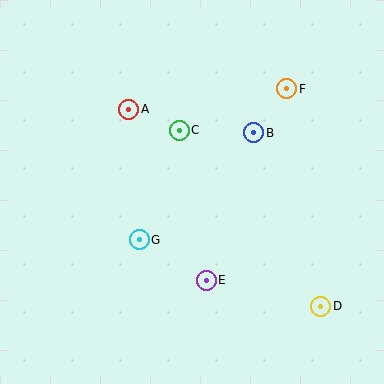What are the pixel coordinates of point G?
Point G is at (139, 240).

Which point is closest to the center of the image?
Point C at (179, 130) is closest to the center.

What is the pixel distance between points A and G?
The distance between A and G is 131 pixels.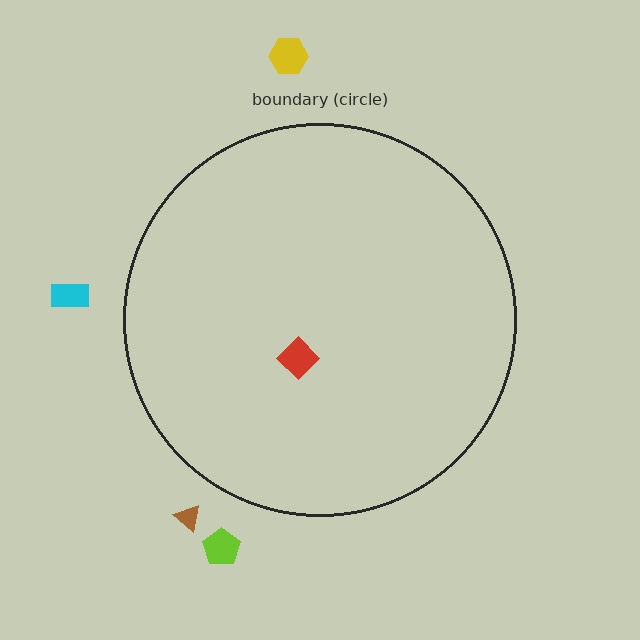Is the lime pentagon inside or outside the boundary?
Outside.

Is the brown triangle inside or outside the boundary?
Outside.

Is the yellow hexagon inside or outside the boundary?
Outside.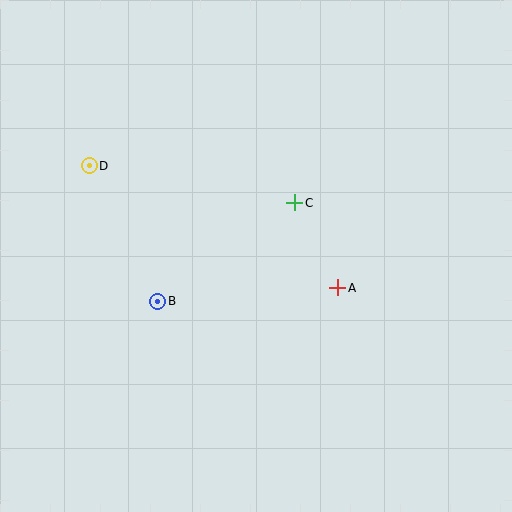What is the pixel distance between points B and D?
The distance between B and D is 152 pixels.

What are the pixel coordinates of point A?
Point A is at (338, 288).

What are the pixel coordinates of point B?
Point B is at (158, 301).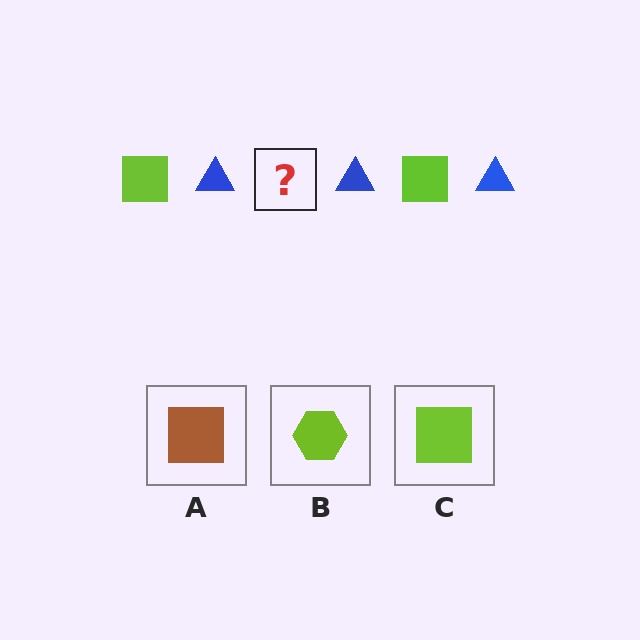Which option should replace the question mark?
Option C.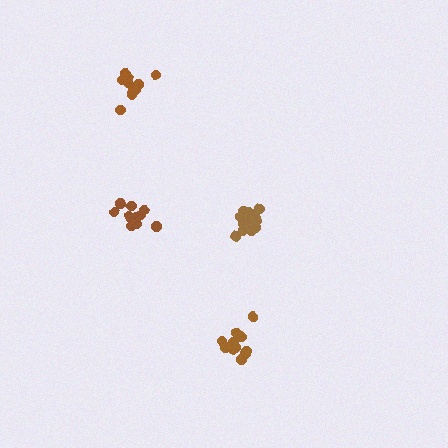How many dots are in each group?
Group 1: 11 dots, Group 2: 13 dots, Group 3: 11 dots, Group 4: 16 dots (51 total).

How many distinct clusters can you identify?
There are 4 distinct clusters.